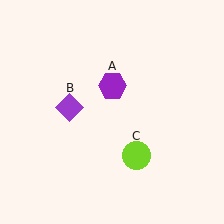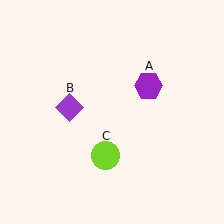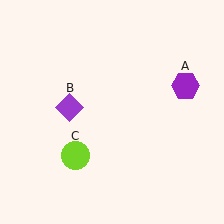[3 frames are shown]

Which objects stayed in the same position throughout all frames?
Purple diamond (object B) remained stationary.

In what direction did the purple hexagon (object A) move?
The purple hexagon (object A) moved right.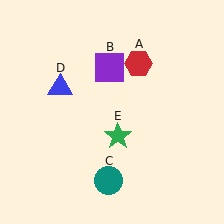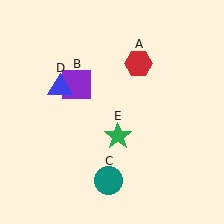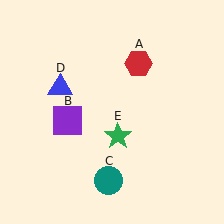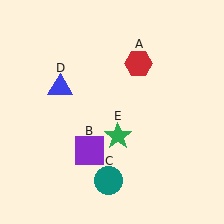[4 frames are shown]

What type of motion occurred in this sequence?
The purple square (object B) rotated counterclockwise around the center of the scene.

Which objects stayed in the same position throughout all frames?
Red hexagon (object A) and teal circle (object C) and blue triangle (object D) and green star (object E) remained stationary.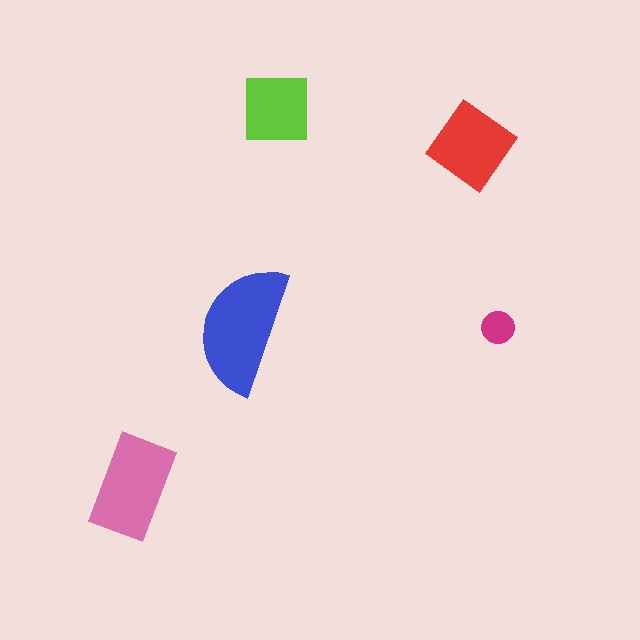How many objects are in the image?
There are 5 objects in the image.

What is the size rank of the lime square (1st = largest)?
4th.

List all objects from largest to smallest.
The blue semicircle, the pink rectangle, the red diamond, the lime square, the magenta circle.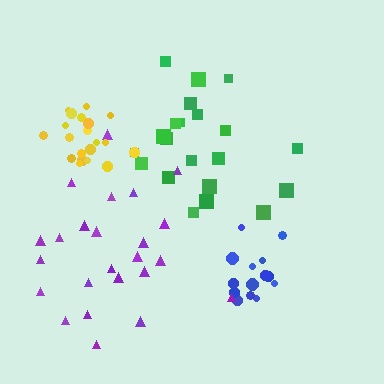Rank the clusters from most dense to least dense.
yellow, blue, green, purple.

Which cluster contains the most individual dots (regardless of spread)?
Purple (24).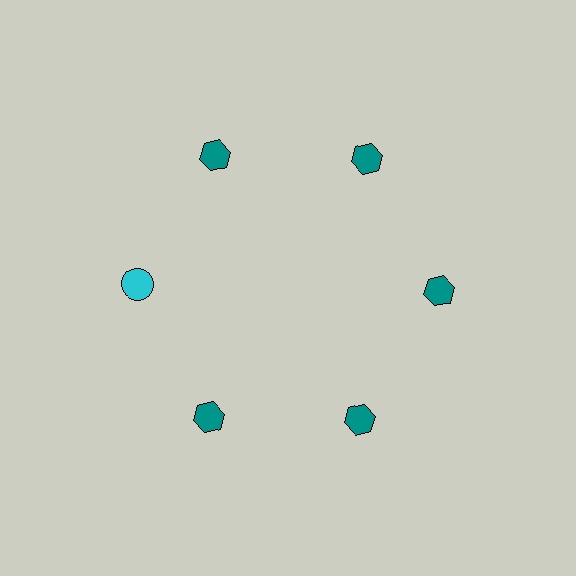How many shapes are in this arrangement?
There are 6 shapes arranged in a ring pattern.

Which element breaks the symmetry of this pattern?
The cyan circle at roughly the 9 o'clock position breaks the symmetry. All other shapes are teal hexagons.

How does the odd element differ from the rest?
It differs in both color (cyan instead of teal) and shape (circle instead of hexagon).